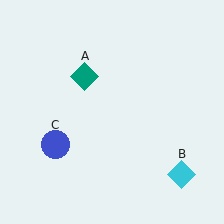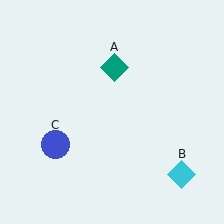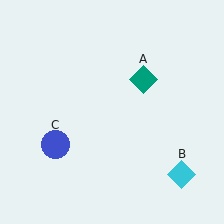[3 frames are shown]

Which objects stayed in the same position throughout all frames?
Cyan diamond (object B) and blue circle (object C) remained stationary.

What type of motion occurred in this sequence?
The teal diamond (object A) rotated clockwise around the center of the scene.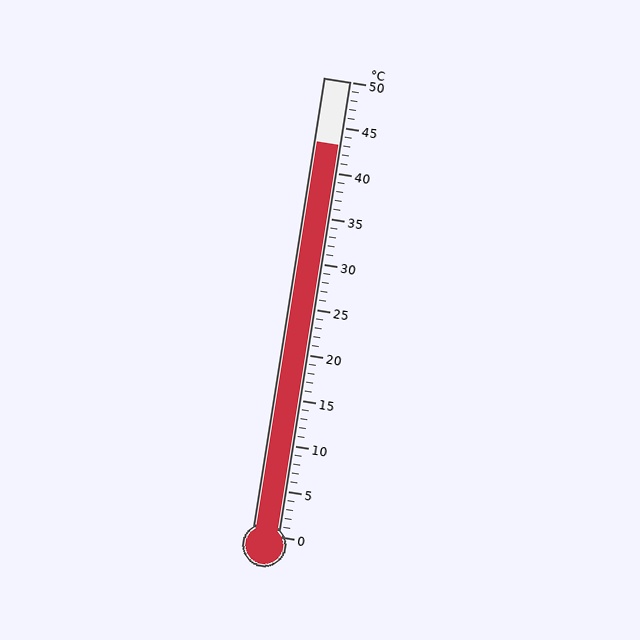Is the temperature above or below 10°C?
The temperature is above 10°C.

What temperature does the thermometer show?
The thermometer shows approximately 43°C.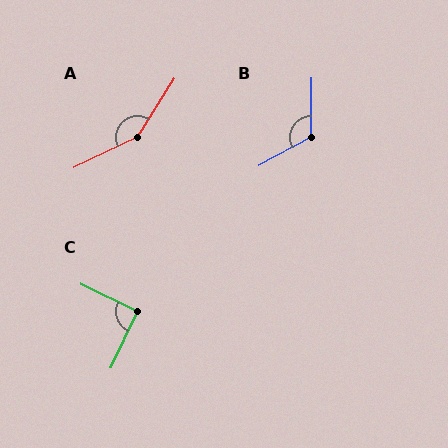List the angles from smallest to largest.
C (91°), B (119°), A (148°).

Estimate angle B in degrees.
Approximately 119 degrees.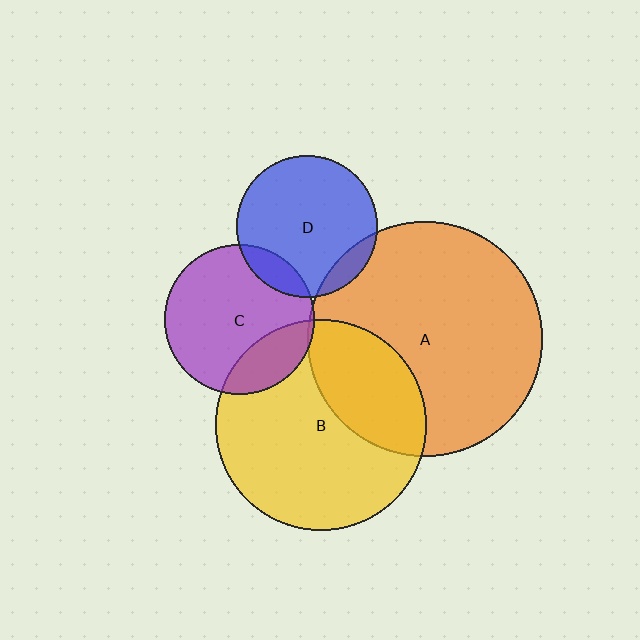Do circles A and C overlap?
Yes.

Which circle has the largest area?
Circle A (orange).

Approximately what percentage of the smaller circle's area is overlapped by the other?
Approximately 5%.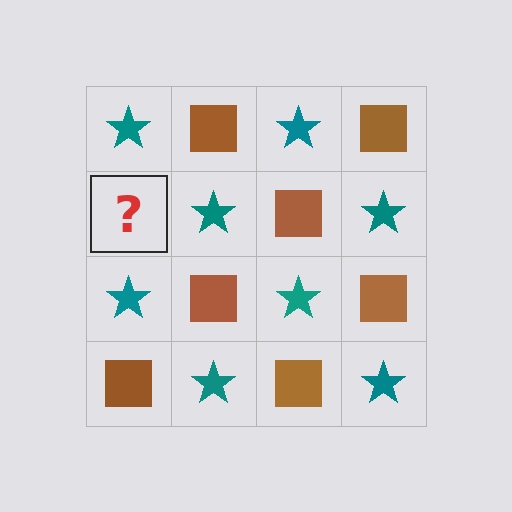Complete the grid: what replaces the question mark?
The question mark should be replaced with a brown square.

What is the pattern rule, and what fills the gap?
The rule is that it alternates teal star and brown square in a checkerboard pattern. The gap should be filled with a brown square.